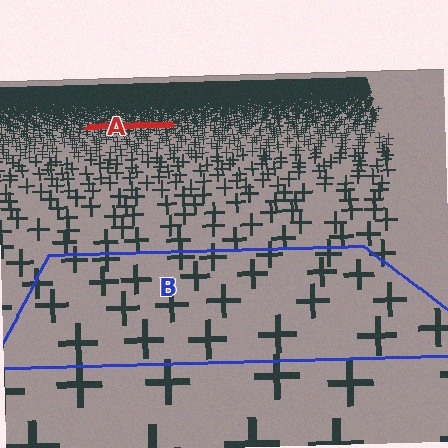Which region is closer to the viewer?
Region B is closer. The texture elements there are larger and more spread out.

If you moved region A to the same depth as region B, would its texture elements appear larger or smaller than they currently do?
They would appear larger. At a closer depth, the same texture elements are projected at a bigger on-screen size.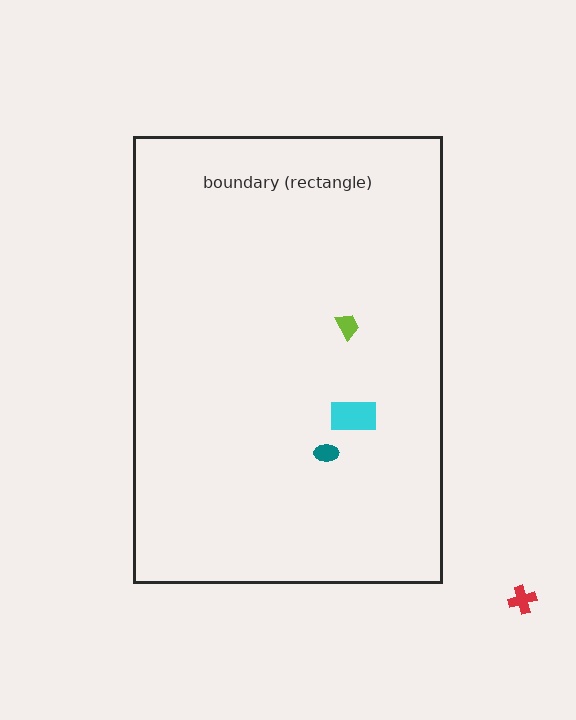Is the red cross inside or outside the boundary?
Outside.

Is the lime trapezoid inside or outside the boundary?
Inside.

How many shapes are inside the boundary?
3 inside, 1 outside.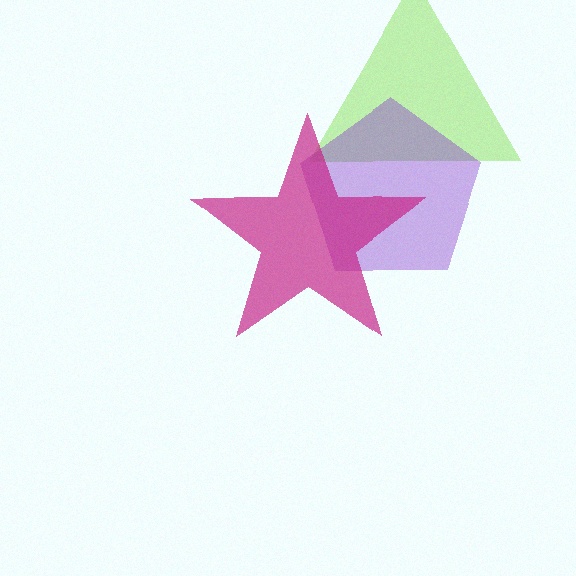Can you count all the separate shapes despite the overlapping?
Yes, there are 3 separate shapes.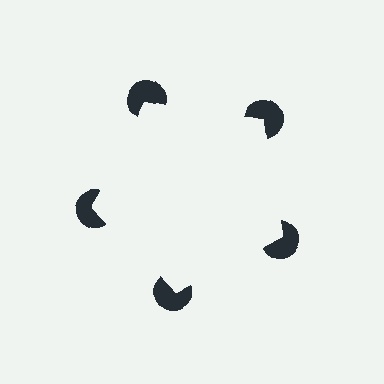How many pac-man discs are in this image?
There are 5 — one at each vertex of the illusory pentagon.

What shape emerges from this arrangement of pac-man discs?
An illusory pentagon — its edges are inferred from the aligned wedge cuts in the pac-man discs, not physically drawn.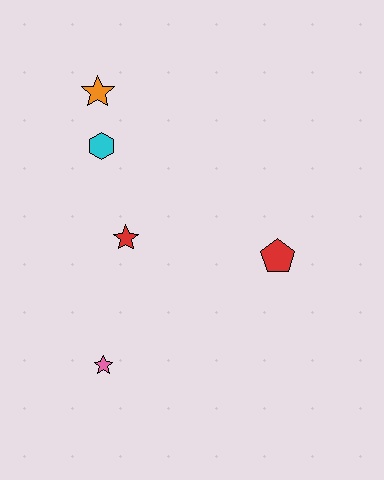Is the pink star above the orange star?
No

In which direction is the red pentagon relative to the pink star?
The red pentagon is to the right of the pink star.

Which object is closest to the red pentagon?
The red star is closest to the red pentagon.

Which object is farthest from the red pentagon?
The orange star is farthest from the red pentagon.